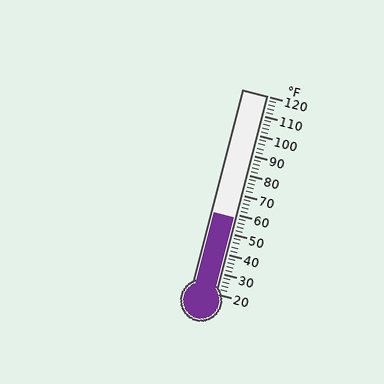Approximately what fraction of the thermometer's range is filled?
The thermometer is filled to approximately 40% of its range.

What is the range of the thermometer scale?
The thermometer scale ranges from 20°F to 120°F.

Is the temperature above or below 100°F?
The temperature is below 100°F.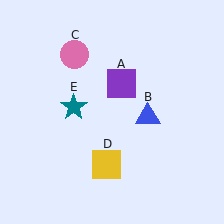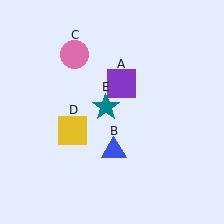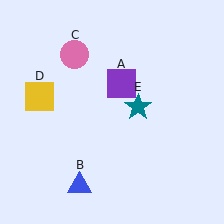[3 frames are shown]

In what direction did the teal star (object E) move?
The teal star (object E) moved right.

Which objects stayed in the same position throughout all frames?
Purple square (object A) and pink circle (object C) remained stationary.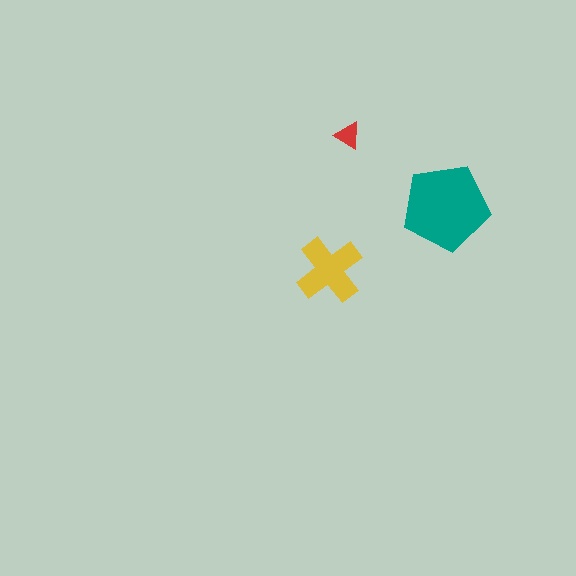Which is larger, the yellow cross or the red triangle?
The yellow cross.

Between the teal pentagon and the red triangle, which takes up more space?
The teal pentagon.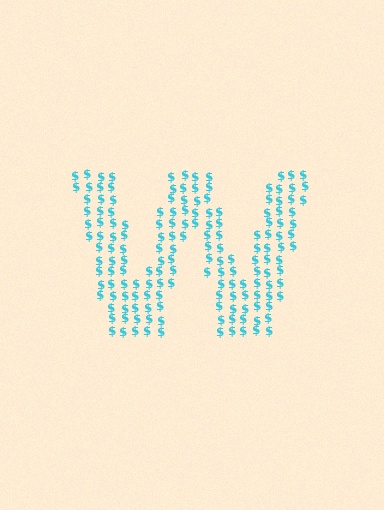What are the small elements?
The small elements are dollar signs.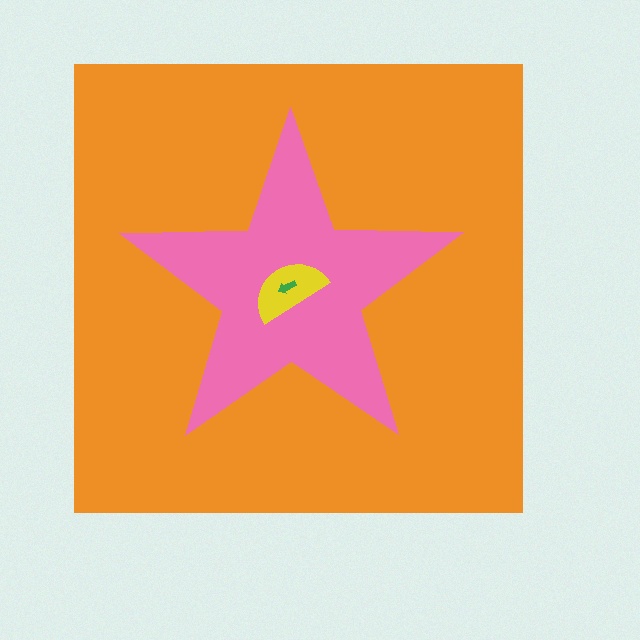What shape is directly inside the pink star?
The yellow semicircle.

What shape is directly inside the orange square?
The pink star.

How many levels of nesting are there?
4.